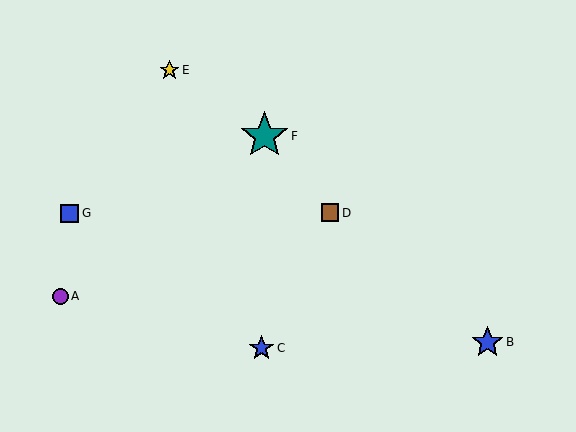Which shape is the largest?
The teal star (labeled F) is the largest.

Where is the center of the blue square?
The center of the blue square is at (70, 213).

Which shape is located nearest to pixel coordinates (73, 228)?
The blue square (labeled G) at (70, 213) is nearest to that location.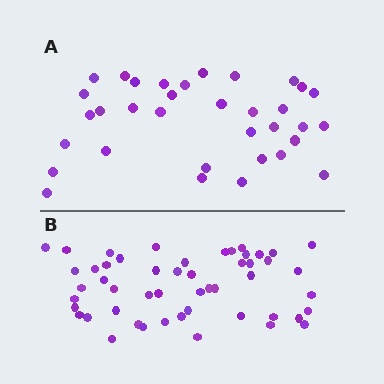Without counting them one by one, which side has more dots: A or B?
Region B (the bottom region) has more dots.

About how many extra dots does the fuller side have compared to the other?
Region B has approximately 15 more dots than region A.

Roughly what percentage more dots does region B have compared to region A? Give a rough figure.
About 50% more.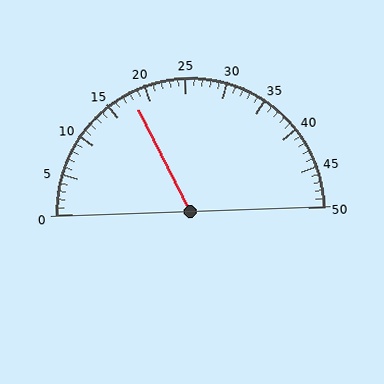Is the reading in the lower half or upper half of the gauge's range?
The reading is in the lower half of the range (0 to 50).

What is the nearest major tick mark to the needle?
The nearest major tick mark is 20.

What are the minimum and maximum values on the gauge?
The gauge ranges from 0 to 50.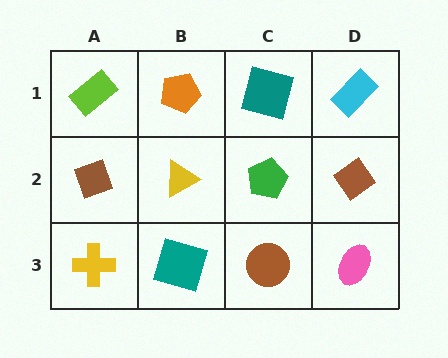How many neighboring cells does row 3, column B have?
3.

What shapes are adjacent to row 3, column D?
A brown diamond (row 2, column D), a brown circle (row 3, column C).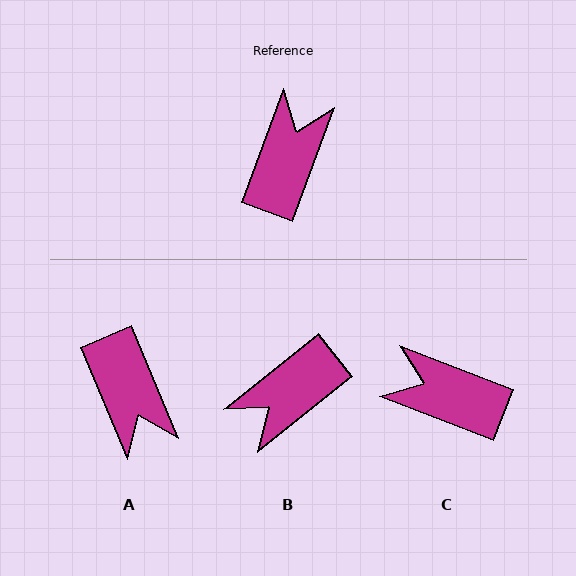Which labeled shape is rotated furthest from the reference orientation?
B, about 149 degrees away.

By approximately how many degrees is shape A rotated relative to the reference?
Approximately 137 degrees clockwise.